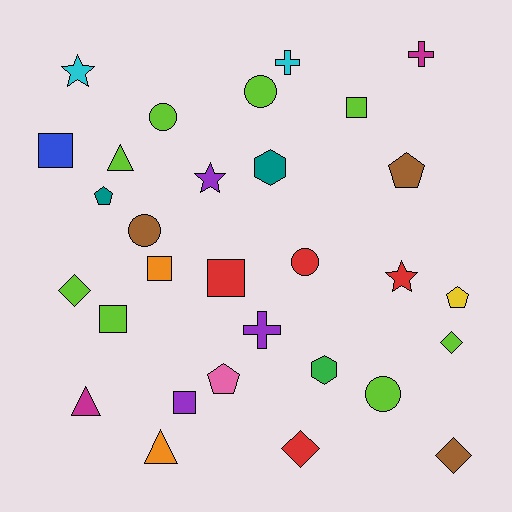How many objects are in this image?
There are 30 objects.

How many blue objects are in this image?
There is 1 blue object.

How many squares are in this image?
There are 6 squares.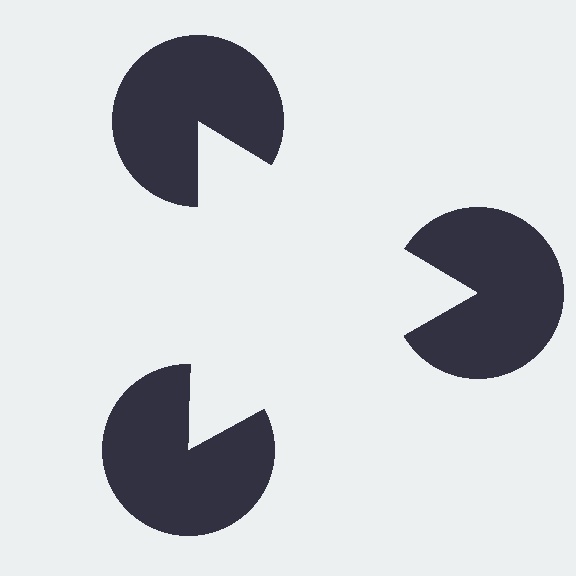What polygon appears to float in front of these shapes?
An illusory triangle — its edges are inferred from the aligned wedge cuts in the pac-man discs, not physically drawn.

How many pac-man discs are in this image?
There are 3 — one at each vertex of the illusory triangle.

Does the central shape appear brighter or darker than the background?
It typically appears slightly brighter than the background, even though no actual brightness change is drawn.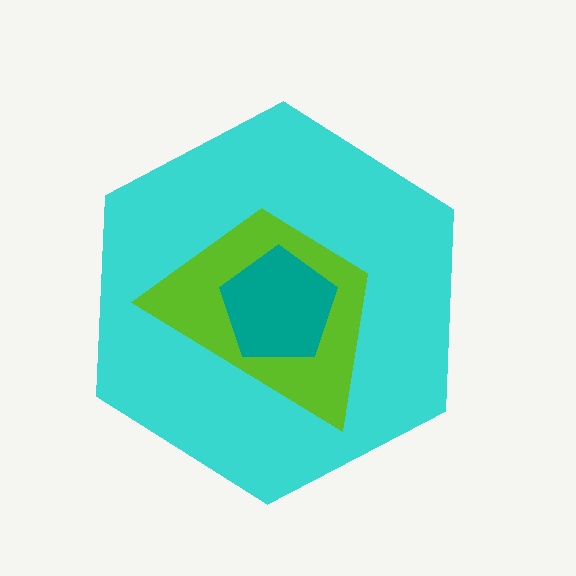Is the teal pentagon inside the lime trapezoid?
Yes.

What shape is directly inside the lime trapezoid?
The teal pentagon.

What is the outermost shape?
The cyan hexagon.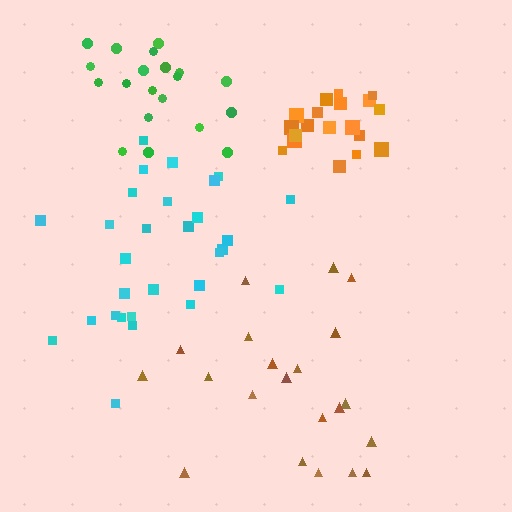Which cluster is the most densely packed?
Orange.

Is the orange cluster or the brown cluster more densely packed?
Orange.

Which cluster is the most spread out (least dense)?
Brown.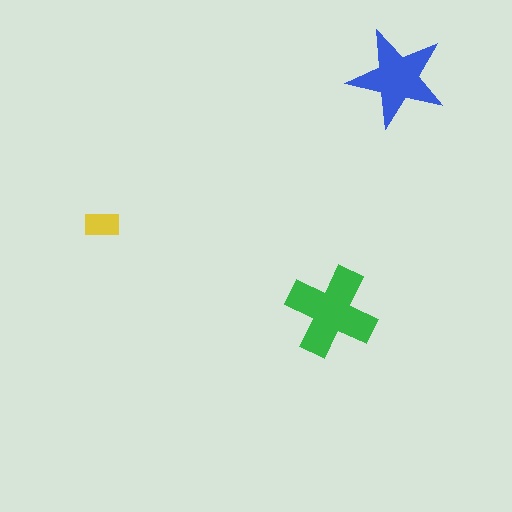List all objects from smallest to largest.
The yellow rectangle, the blue star, the green cross.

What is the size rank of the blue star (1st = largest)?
2nd.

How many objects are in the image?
There are 3 objects in the image.